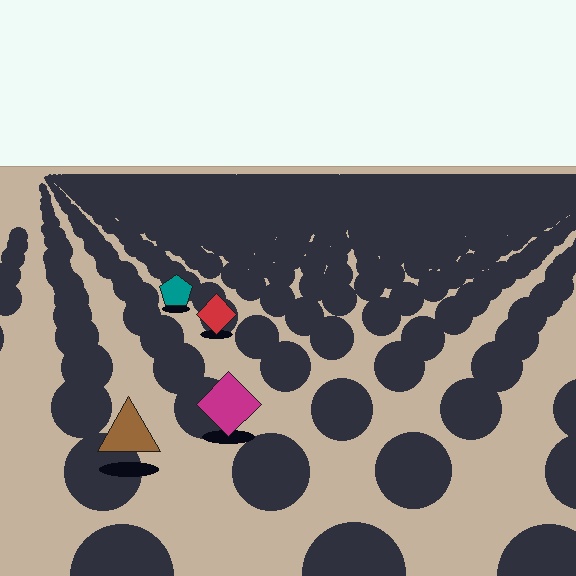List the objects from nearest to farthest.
From nearest to farthest: the brown triangle, the magenta diamond, the red diamond, the teal pentagon.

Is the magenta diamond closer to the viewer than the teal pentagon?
Yes. The magenta diamond is closer — you can tell from the texture gradient: the ground texture is coarser near it.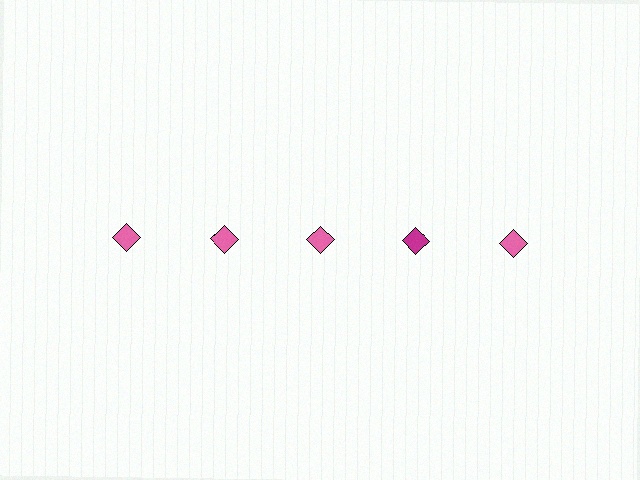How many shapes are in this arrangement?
There are 5 shapes arranged in a grid pattern.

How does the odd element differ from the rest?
It has a different color: magenta instead of pink.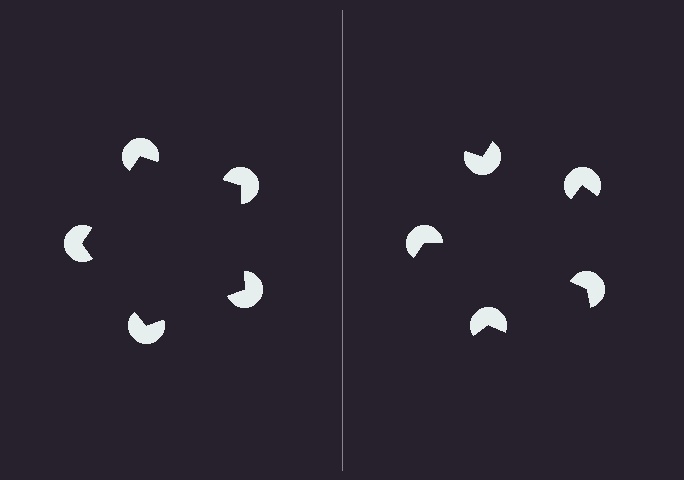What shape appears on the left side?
An illusory pentagon.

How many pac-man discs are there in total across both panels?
10 — 5 on each side.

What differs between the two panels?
The pac-man discs are positioned identically on both sides; only the wedge orientations differ. On the left they align to a pentagon; on the right they are misaligned.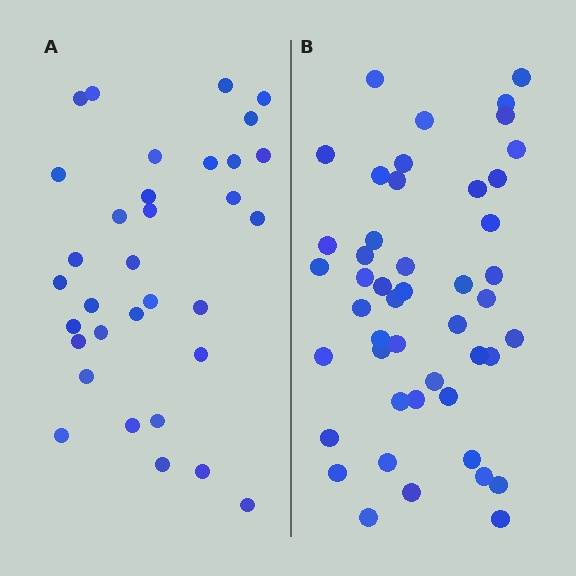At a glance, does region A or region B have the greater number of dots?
Region B (the right region) has more dots.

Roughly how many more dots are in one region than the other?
Region B has approximately 15 more dots than region A.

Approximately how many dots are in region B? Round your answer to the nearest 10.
About 50 dots. (The exact count is 47, which rounds to 50.)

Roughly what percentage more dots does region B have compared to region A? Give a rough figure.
About 40% more.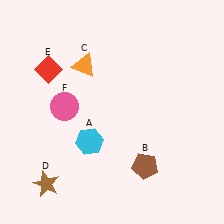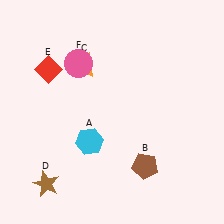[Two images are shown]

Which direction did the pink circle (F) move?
The pink circle (F) moved up.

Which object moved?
The pink circle (F) moved up.